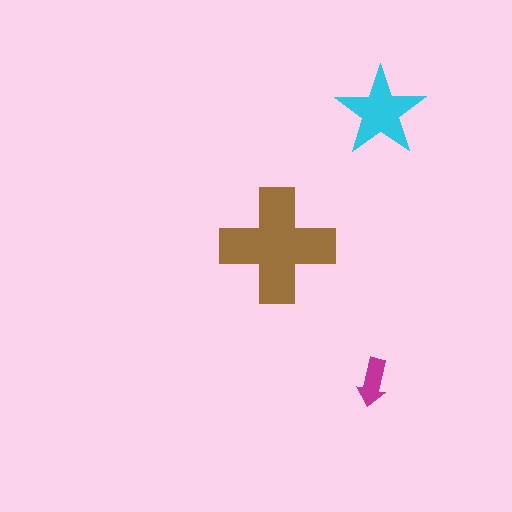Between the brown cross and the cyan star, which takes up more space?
The brown cross.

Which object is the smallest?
The magenta arrow.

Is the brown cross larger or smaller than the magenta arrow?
Larger.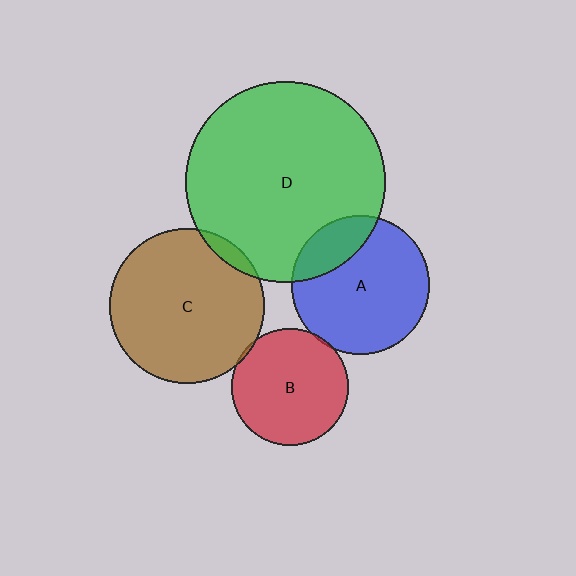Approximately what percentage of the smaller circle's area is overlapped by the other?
Approximately 5%.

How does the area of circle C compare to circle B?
Approximately 1.7 times.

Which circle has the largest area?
Circle D (green).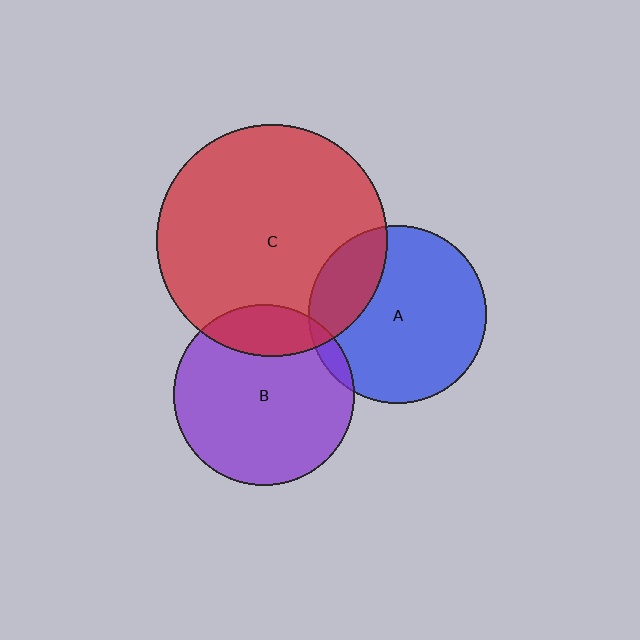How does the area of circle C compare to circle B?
Approximately 1.6 times.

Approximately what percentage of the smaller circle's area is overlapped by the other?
Approximately 5%.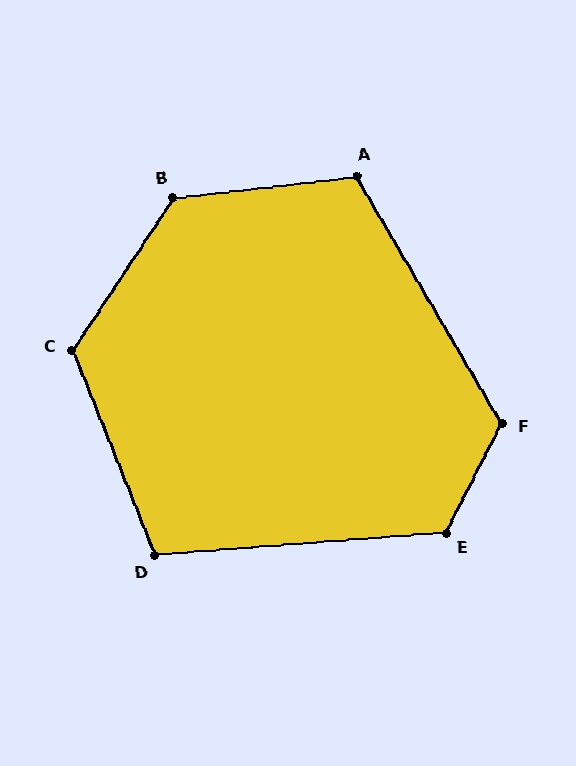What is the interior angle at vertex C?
Approximately 125 degrees (obtuse).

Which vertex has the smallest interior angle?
D, at approximately 107 degrees.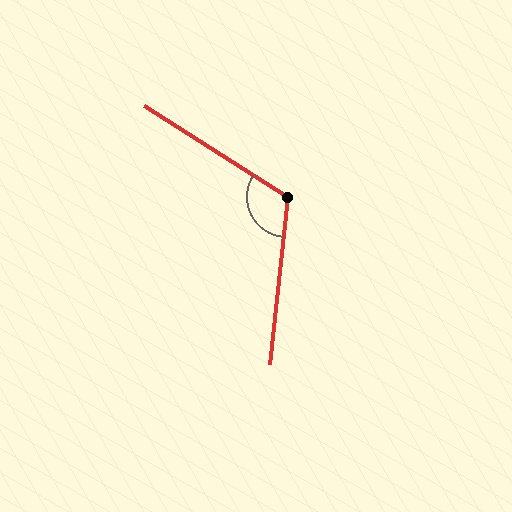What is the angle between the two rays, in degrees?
Approximately 116 degrees.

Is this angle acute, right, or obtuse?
It is obtuse.